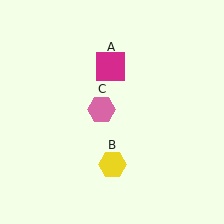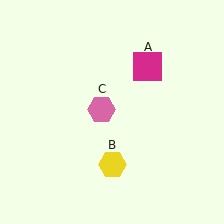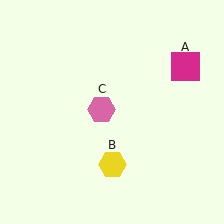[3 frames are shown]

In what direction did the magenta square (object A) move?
The magenta square (object A) moved right.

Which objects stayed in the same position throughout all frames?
Yellow hexagon (object B) and pink hexagon (object C) remained stationary.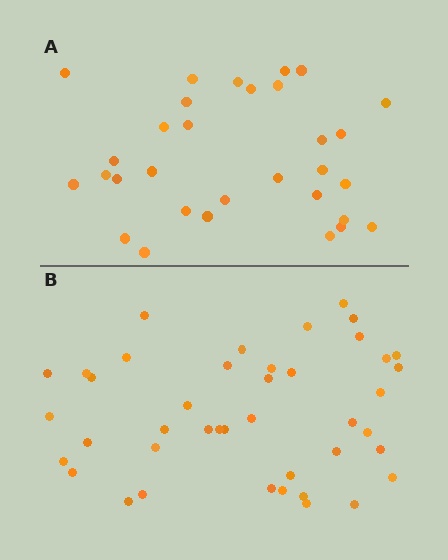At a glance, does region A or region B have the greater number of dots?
Region B (the bottom region) has more dots.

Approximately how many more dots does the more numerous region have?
Region B has roughly 12 or so more dots than region A.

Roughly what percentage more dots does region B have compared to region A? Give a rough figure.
About 35% more.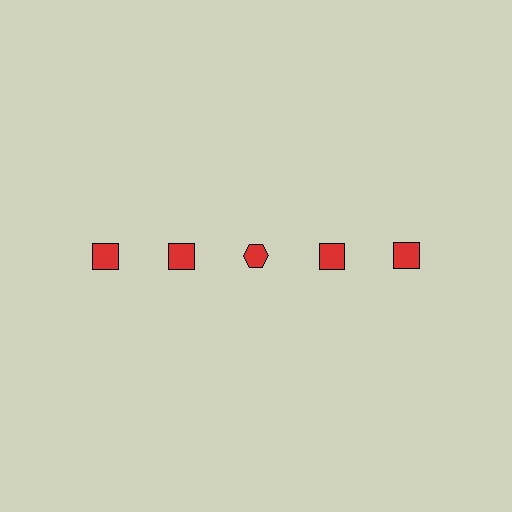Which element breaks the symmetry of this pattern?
The red hexagon in the top row, center column breaks the symmetry. All other shapes are red squares.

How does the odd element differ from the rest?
It has a different shape: hexagon instead of square.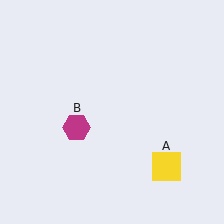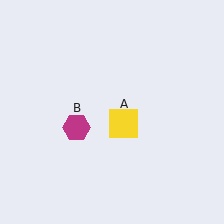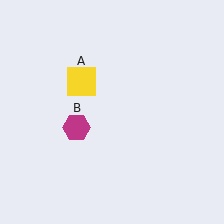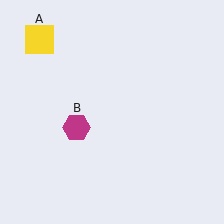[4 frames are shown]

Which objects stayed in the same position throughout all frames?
Magenta hexagon (object B) remained stationary.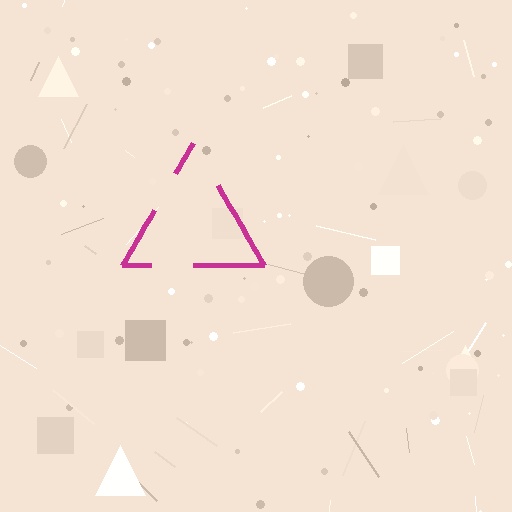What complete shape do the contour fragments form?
The contour fragments form a triangle.